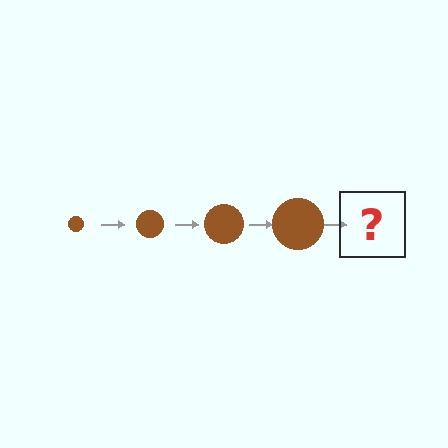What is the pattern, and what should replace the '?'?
The pattern is that the circle gets progressively larger each step. The '?' should be a brown circle, larger than the previous one.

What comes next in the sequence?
The next element should be a brown circle, larger than the previous one.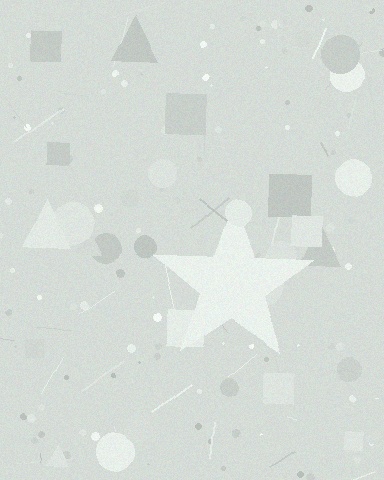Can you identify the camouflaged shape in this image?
The camouflaged shape is a star.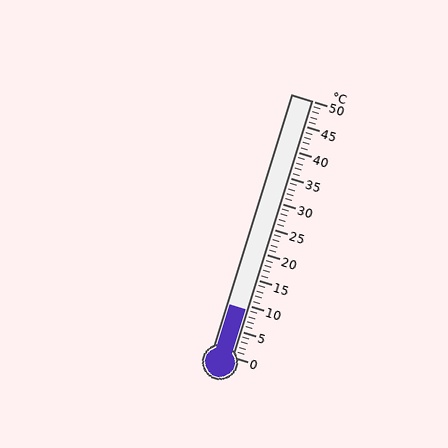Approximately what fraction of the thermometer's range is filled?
The thermometer is filled to approximately 20% of its range.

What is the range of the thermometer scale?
The thermometer scale ranges from 0°C to 50°C.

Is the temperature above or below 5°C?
The temperature is above 5°C.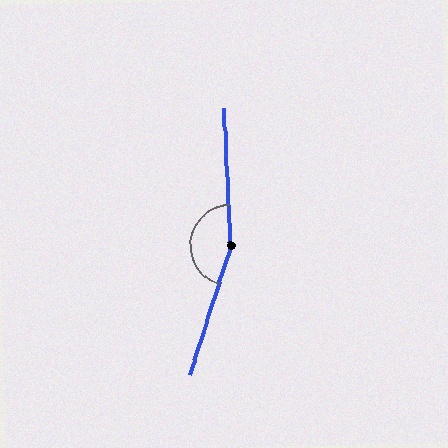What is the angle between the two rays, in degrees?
Approximately 160 degrees.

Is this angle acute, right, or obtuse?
It is obtuse.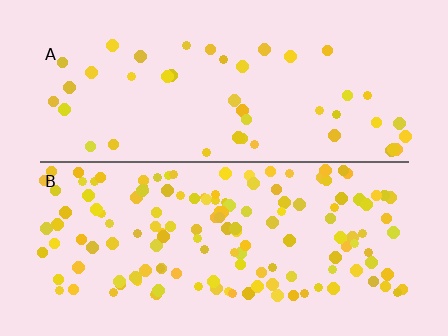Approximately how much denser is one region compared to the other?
Approximately 3.2× — region B over region A.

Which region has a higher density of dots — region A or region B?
B (the bottom).